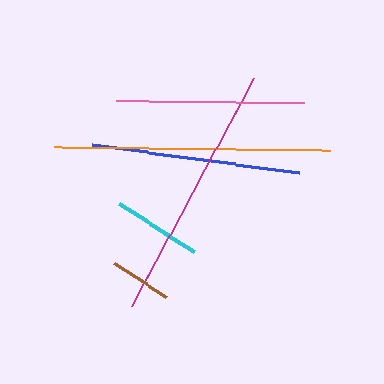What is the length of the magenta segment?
The magenta segment is approximately 260 pixels long.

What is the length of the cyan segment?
The cyan segment is approximately 89 pixels long.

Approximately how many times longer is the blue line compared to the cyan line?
The blue line is approximately 2.3 times the length of the cyan line.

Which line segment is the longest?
The orange line is the longest at approximately 277 pixels.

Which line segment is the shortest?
The brown line is the shortest at approximately 61 pixels.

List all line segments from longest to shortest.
From longest to shortest: orange, magenta, blue, pink, cyan, brown.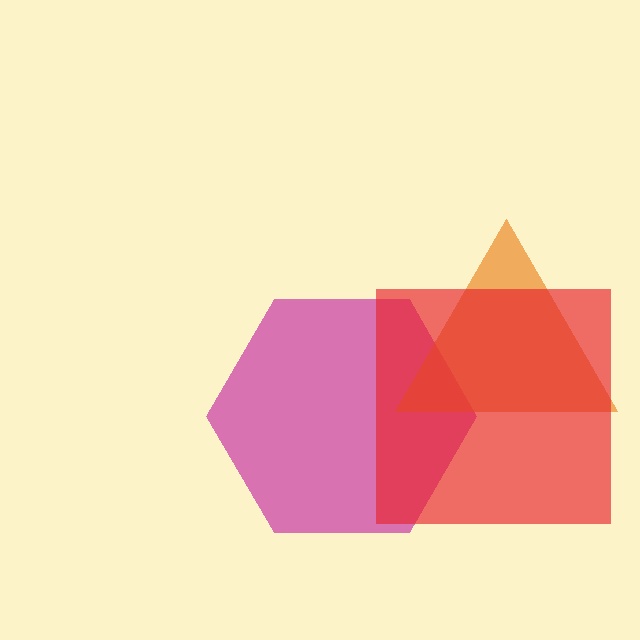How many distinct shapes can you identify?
There are 3 distinct shapes: a magenta hexagon, an orange triangle, a red square.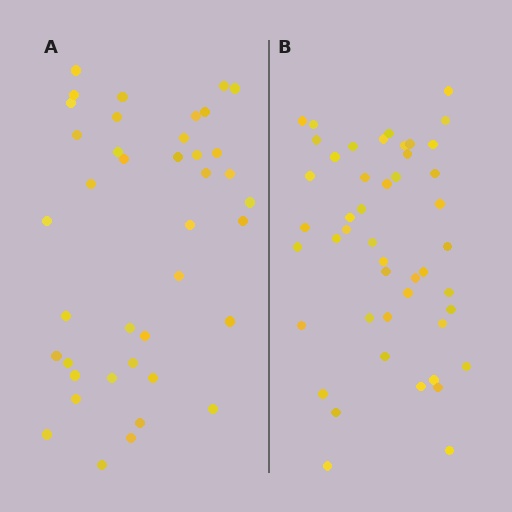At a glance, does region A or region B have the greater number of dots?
Region B (the right region) has more dots.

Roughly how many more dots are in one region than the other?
Region B has roughly 8 or so more dots than region A.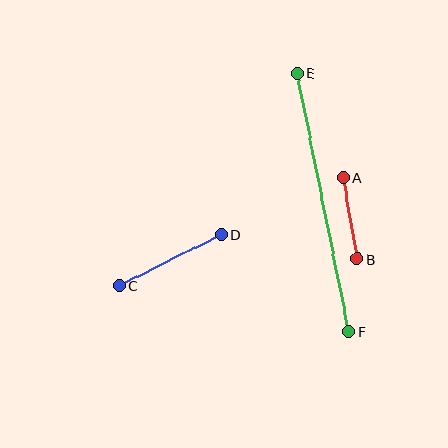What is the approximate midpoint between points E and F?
The midpoint is at approximately (323, 203) pixels.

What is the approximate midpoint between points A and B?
The midpoint is at approximately (350, 218) pixels.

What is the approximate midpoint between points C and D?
The midpoint is at approximately (170, 260) pixels.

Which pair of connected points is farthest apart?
Points E and F are farthest apart.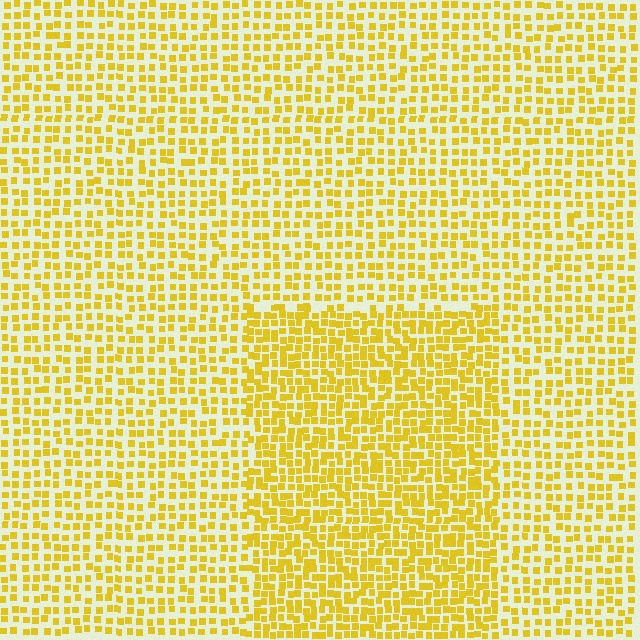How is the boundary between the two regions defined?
The boundary is defined by a change in element density (approximately 1.6x ratio). All elements are the same color, size, and shape.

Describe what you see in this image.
The image contains small yellow elements arranged at two different densities. A rectangle-shaped region is visible where the elements are more densely packed than the surrounding area.